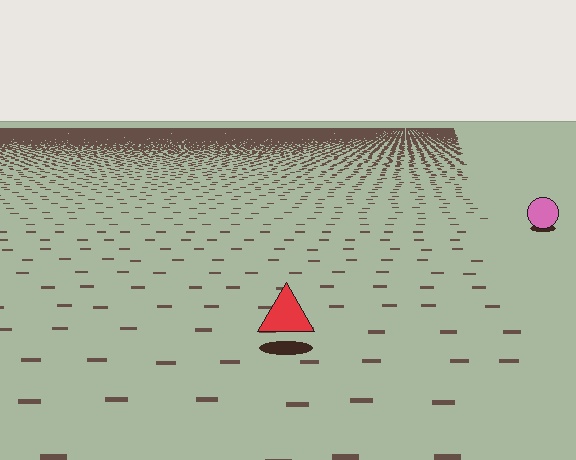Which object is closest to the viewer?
The red triangle is closest. The texture marks near it are larger and more spread out.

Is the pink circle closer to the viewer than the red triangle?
No. The red triangle is closer — you can tell from the texture gradient: the ground texture is coarser near it.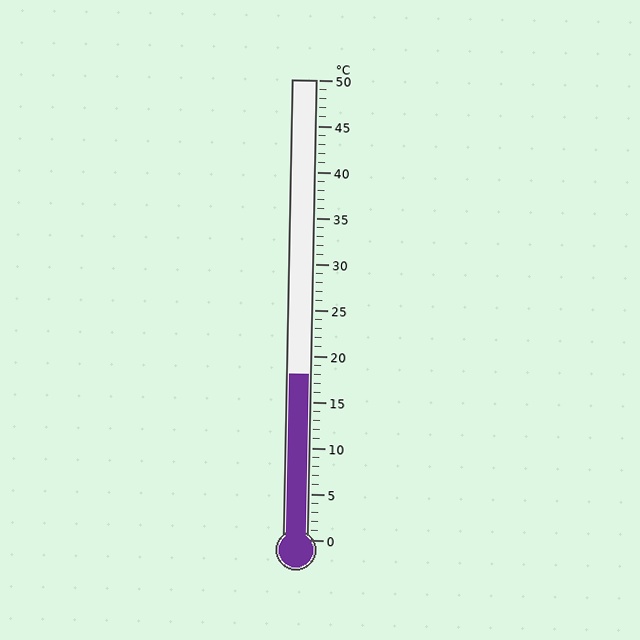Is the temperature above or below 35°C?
The temperature is below 35°C.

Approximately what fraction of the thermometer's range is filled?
The thermometer is filled to approximately 35% of its range.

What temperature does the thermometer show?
The thermometer shows approximately 18°C.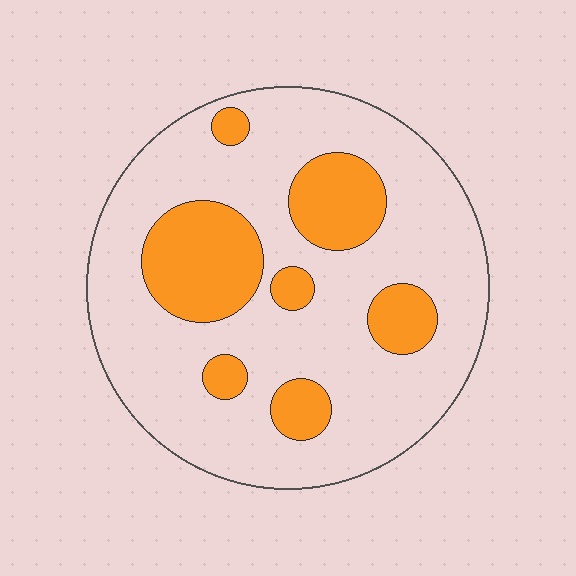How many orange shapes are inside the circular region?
7.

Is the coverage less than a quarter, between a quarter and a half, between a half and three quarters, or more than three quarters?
Less than a quarter.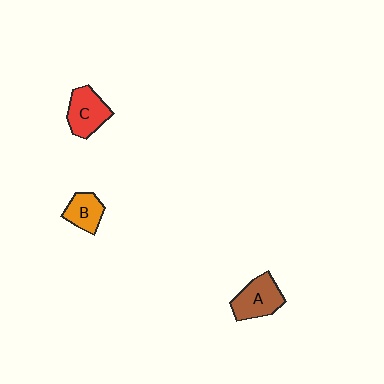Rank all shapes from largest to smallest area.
From largest to smallest: A (brown), C (red), B (orange).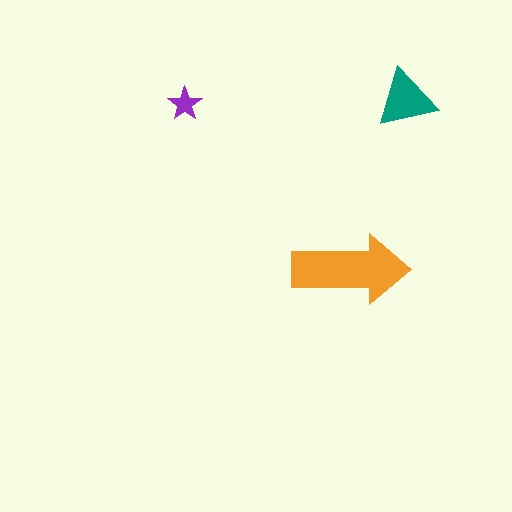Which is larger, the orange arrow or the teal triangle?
The orange arrow.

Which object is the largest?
The orange arrow.